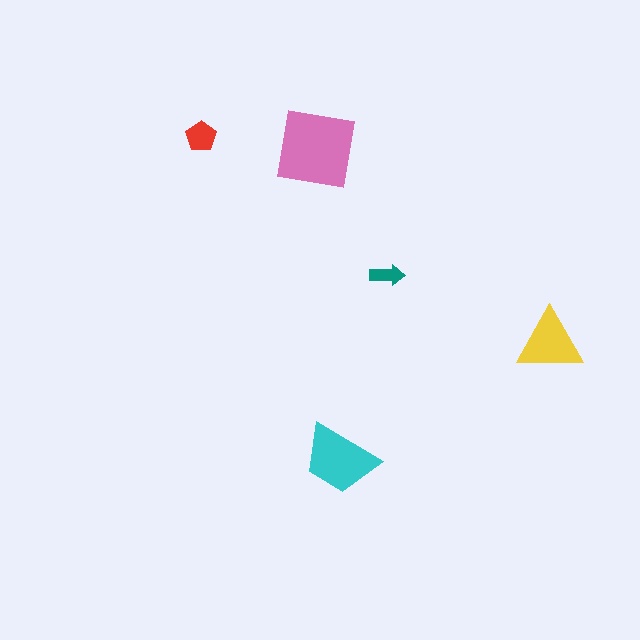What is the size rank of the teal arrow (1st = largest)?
5th.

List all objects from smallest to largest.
The teal arrow, the red pentagon, the yellow triangle, the cyan trapezoid, the pink square.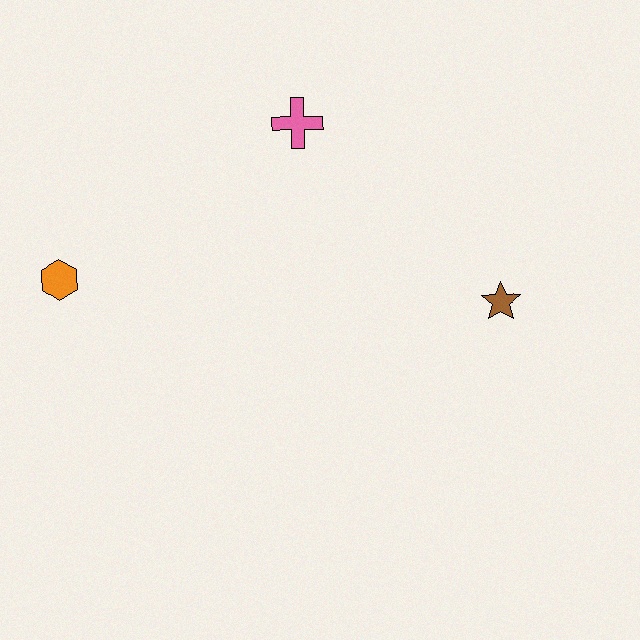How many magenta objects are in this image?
There are no magenta objects.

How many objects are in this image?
There are 3 objects.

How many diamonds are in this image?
There are no diamonds.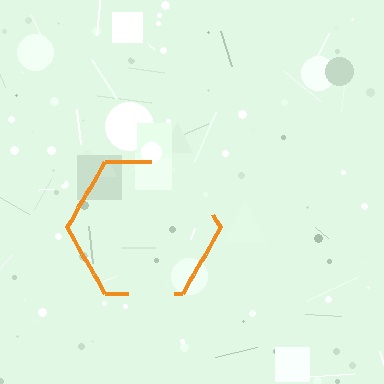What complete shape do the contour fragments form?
The contour fragments form a hexagon.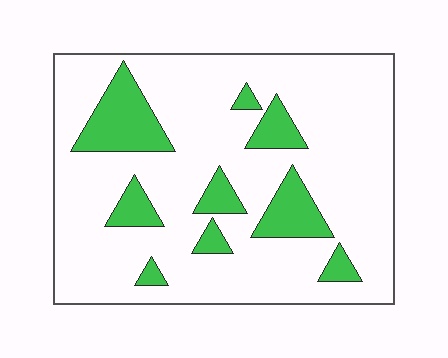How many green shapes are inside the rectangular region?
9.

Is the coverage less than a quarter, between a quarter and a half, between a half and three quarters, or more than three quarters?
Less than a quarter.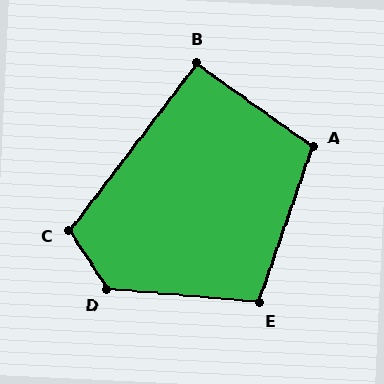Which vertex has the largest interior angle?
D, at approximately 128 degrees.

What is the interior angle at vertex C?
Approximately 110 degrees (obtuse).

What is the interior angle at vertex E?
Approximately 104 degrees (obtuse).